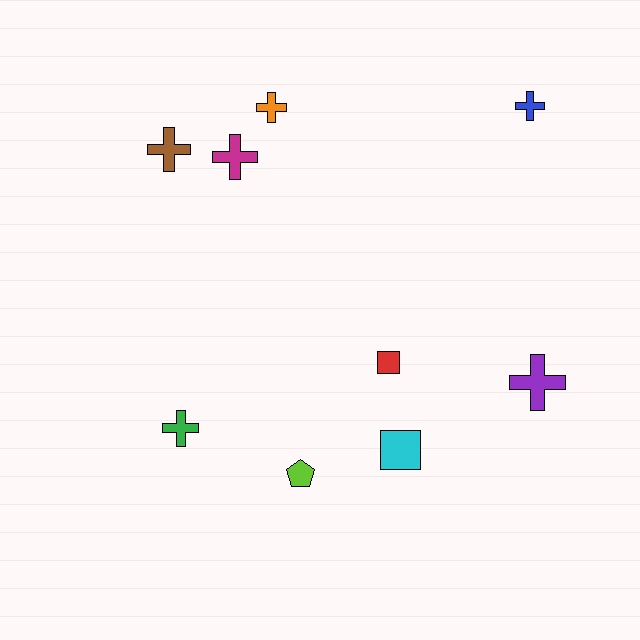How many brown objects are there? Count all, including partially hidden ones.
There is 1 brown object.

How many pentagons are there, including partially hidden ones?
There is 1 pentagon.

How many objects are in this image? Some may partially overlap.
There are 9 objects.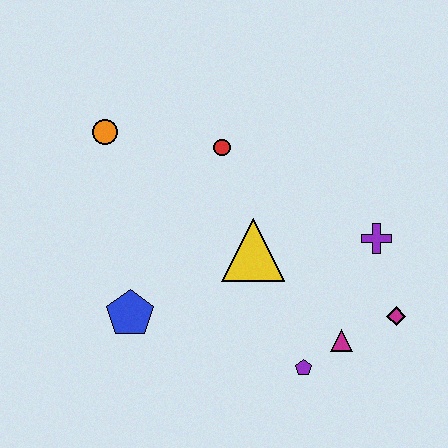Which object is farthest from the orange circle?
The magenta diamond is farthest from the orange circle.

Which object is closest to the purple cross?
The magenta diamond is closest to the purple cross.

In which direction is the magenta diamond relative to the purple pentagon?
The magenta diamond is to the right of the purple pentagon.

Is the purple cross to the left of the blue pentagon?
No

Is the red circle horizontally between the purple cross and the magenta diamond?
No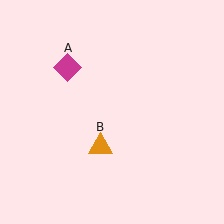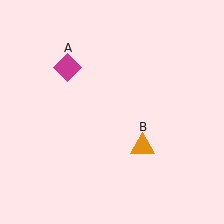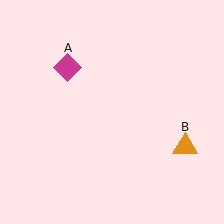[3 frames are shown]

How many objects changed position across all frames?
1 object changed position: orange triangle (object B).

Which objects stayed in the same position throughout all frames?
Magenta diamond (object A) remained stationary.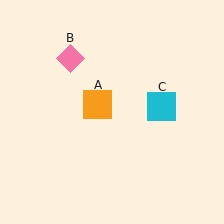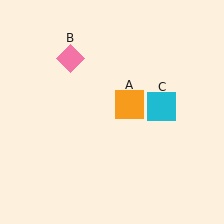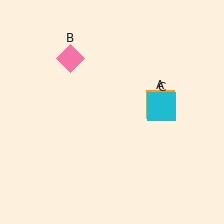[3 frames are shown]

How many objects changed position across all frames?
1 object changed position: orange square (object A).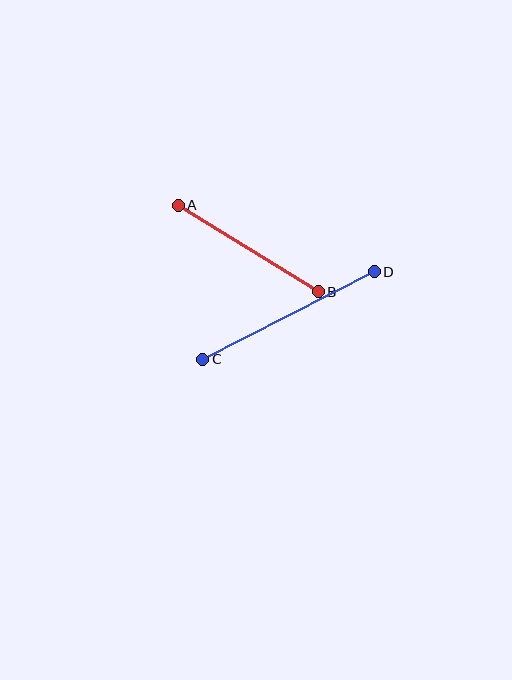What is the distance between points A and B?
The distance is approximately 165 pixels.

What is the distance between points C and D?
The distance is approximately 193 pixels.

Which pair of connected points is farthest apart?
Points C and D are farthest apart.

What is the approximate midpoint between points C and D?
The midpoint is at approximately (288, 316) pixels.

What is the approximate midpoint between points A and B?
The midpoint is at approximately (248, 249) pixels.